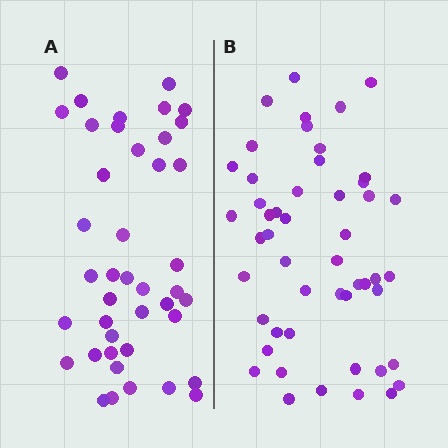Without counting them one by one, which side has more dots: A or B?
Region B (the right region) has more dots.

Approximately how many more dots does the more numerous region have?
Region B has roughly 8 or so more dots than region A.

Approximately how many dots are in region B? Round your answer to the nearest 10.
About 50 dots.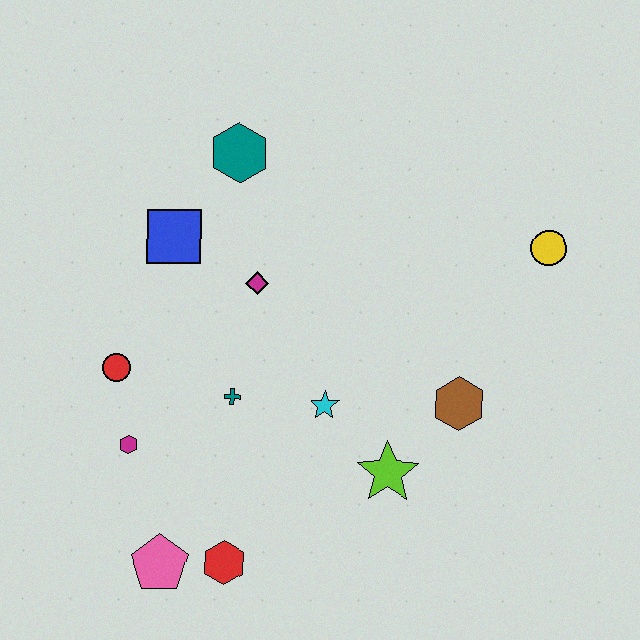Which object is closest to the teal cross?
The cyan star is closest to the teal cross.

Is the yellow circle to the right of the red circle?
Yes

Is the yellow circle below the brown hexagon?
No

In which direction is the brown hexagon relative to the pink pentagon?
The brown hexagon is to the right of the pink pentagon.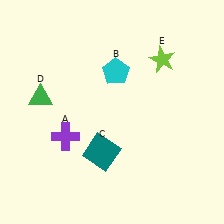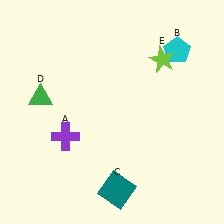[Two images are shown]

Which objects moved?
The objects that moved are: the cyan pentagon (B), the teal square (C).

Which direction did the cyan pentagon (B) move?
The cyan pentagon (B) moved right.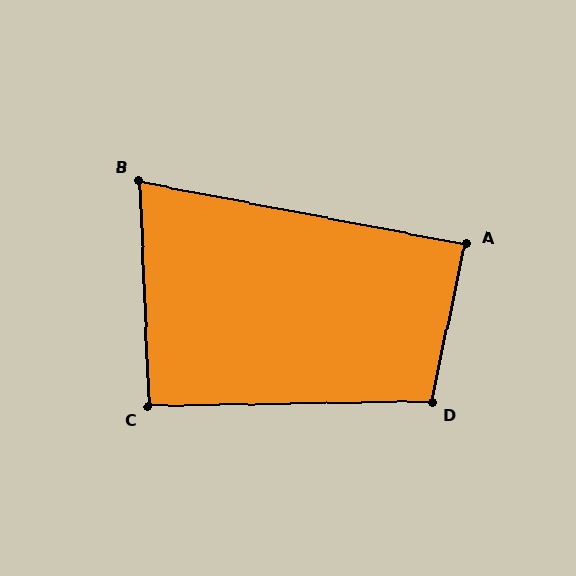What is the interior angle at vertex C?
Approximately 91 degrees (approximately right).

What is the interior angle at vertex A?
Approximately 89 degrees (approximately right).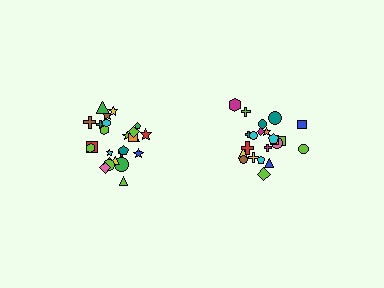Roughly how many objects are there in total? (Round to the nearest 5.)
Roughly 45 objects in total.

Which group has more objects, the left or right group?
The left group.